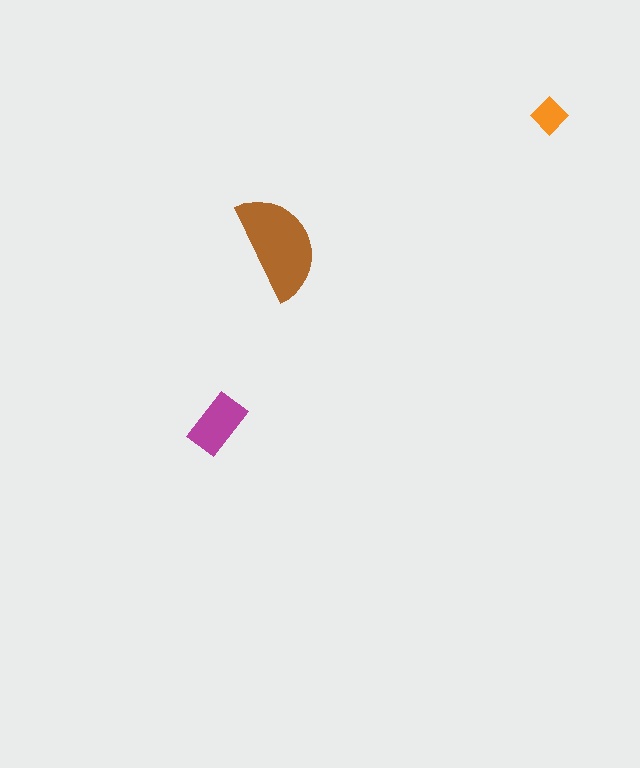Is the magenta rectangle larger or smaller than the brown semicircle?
Smaller.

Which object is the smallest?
The orange diamond.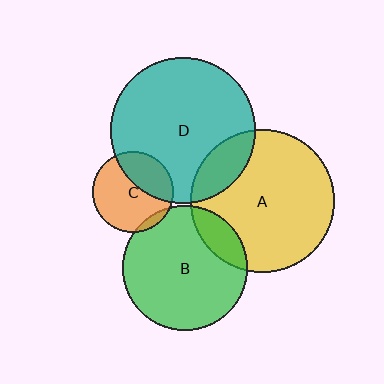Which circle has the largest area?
Circle D (teal).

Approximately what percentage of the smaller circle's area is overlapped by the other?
Approximately 35%.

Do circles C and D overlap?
Yes.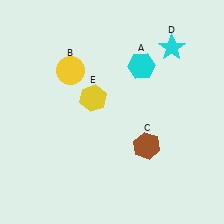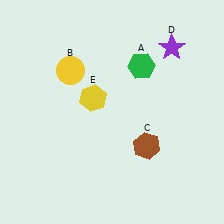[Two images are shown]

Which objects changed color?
A changed from cyan to green. D changed from cyan to purple.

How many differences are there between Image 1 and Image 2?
There are 2 differences between the two images.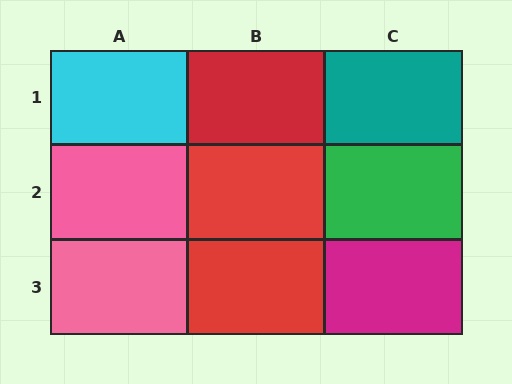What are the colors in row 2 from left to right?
Pink, red, green.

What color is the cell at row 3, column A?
Pink.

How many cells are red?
3 cells are red.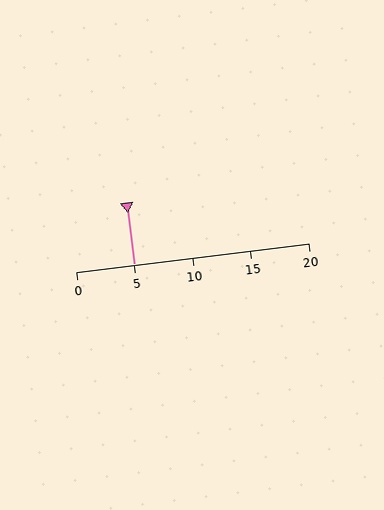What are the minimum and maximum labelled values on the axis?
The axis runs from 0 to 20.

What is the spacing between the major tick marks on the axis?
The major ticks are spaced 5 apart.